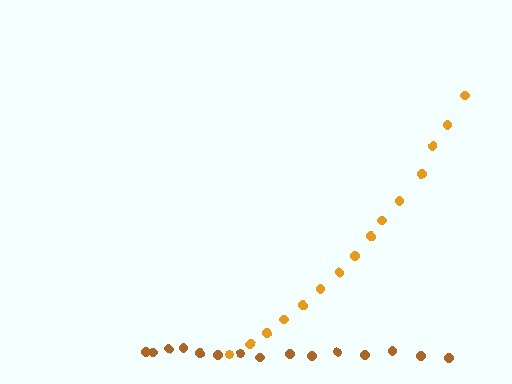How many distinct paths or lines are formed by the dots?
There are 2 distinct paths.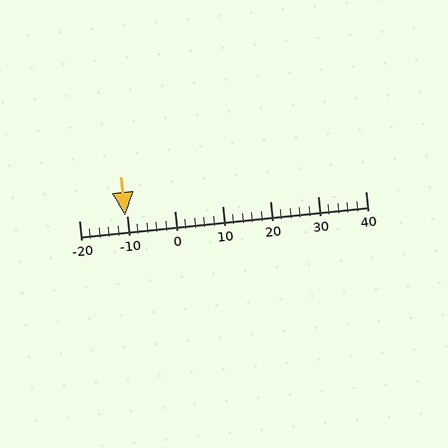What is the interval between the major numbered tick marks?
The major tick marks are spaced 10 units apart.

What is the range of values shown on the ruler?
The ruler shows values from -20 to 40.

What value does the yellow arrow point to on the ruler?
The yellow arrow points to approximately -10.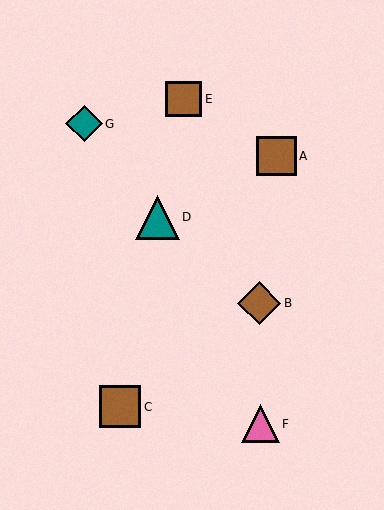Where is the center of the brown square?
The center of the brown square is at (276, 156).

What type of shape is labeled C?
Shape C is a brown square.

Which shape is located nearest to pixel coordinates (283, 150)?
The brown square (labeled A) at (276, 156) is nearest to that location.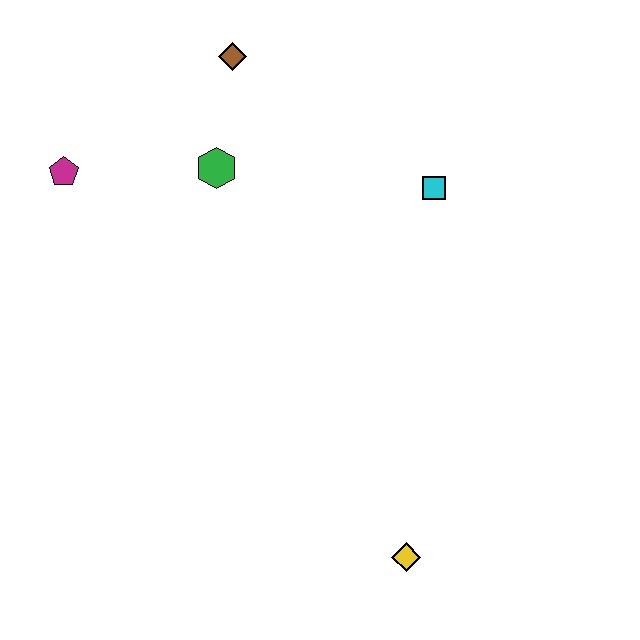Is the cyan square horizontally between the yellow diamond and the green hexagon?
No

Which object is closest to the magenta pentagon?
The green hexagon is closest to the magenta pentagon.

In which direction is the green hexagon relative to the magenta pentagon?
The green hexagon is to the right of the magenta pentagon.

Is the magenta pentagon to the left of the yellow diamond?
Yes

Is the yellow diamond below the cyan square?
Yes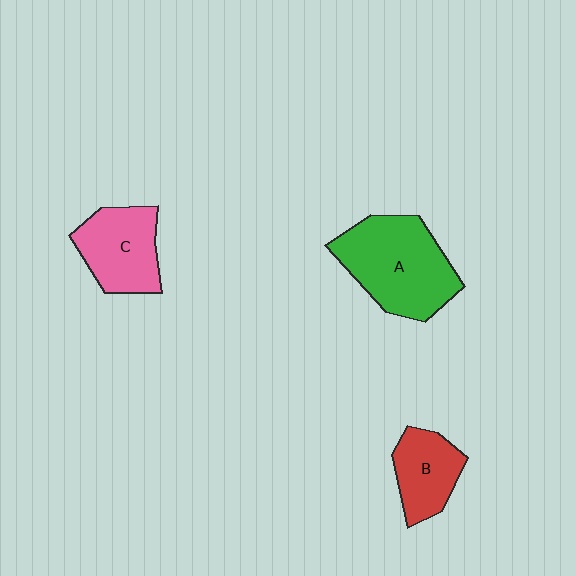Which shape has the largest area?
Shape A (green).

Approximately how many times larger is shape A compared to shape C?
Approximately 1.5 times.